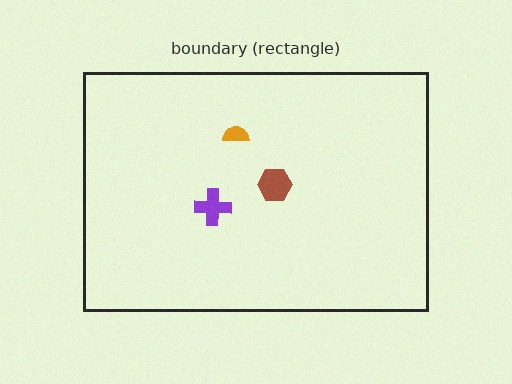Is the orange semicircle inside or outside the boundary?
Inside.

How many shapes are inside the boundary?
3 inside, 0 outside.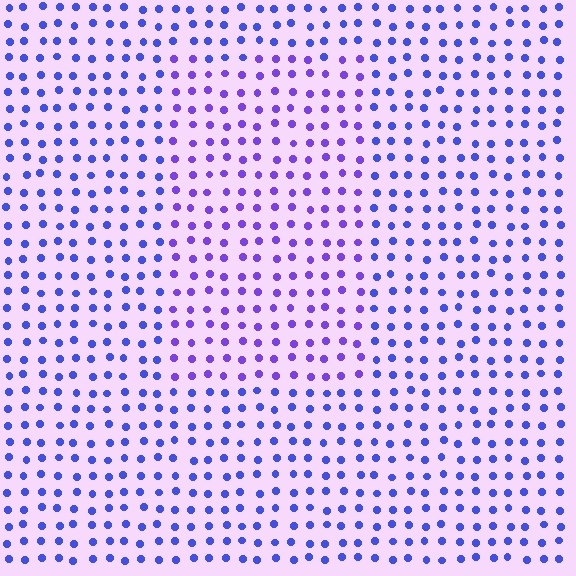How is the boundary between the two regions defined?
The boundary is defined purely by a slight shift in hue (about 27 degrees). Spacing, size, and orientation are identical on both sides.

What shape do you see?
I see a rectangle.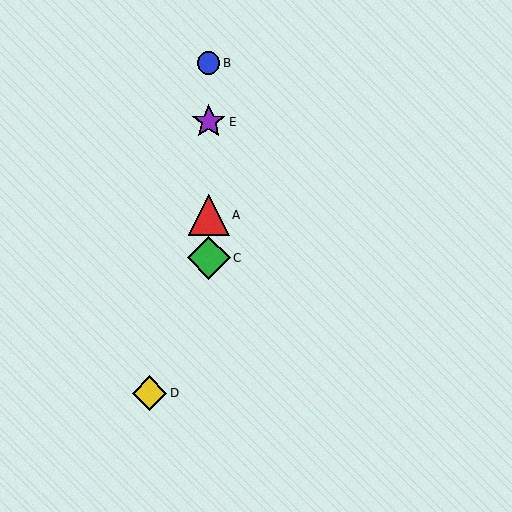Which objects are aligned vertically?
Objects A, B, C, E are aligned vertically.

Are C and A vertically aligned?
Yes, both are at x≈209.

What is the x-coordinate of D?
Object D is at x≈150.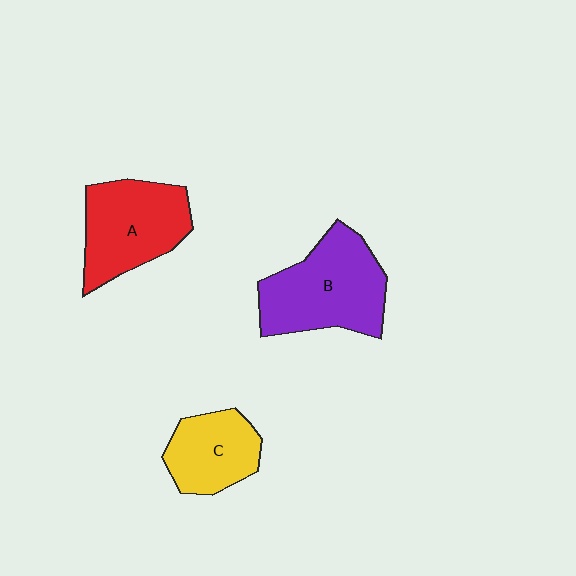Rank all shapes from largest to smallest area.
From largest to smallest: B (purple), A (red), C (yellow).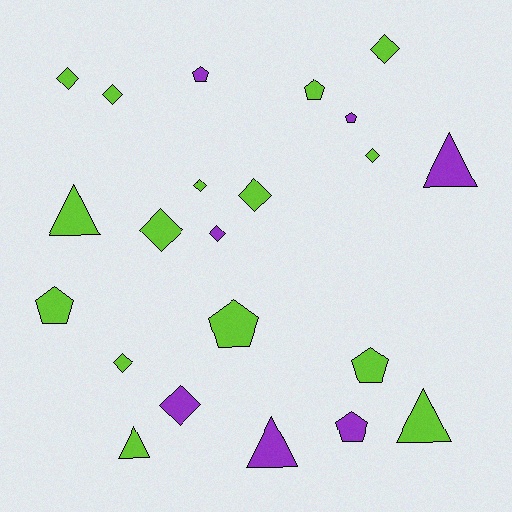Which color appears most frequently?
Lime, with 15 objects.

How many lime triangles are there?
There are 3 lime triangles.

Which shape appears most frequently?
Diamond, with 10 objects.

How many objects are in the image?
There are 22 objects.